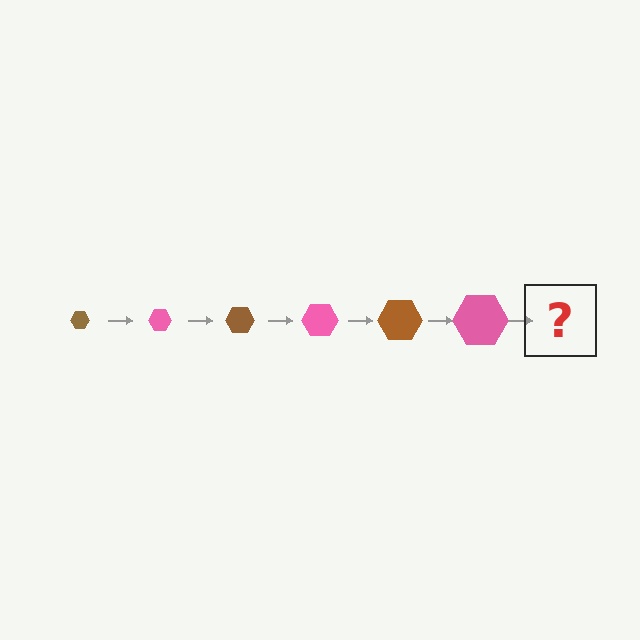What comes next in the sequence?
The next element should be a brown hexagon, larger than the previous one.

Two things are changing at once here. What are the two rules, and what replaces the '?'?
The two rules are that the hexagon grows larger each step and the color cycles through brown and pink. The '?' should be a brown hexagon, larger than the previous one.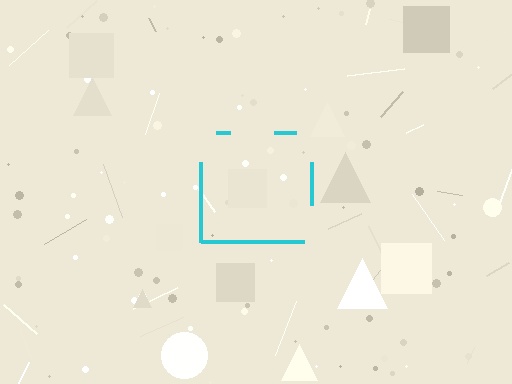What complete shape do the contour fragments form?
The contour fragments form a square.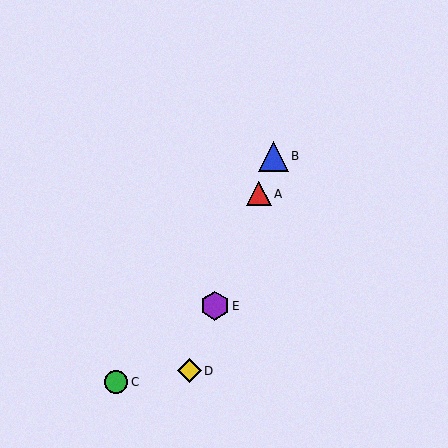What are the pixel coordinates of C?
Object C is at (116, 382).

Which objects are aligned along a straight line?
Objects A, B, D, E are aligned along a straight line.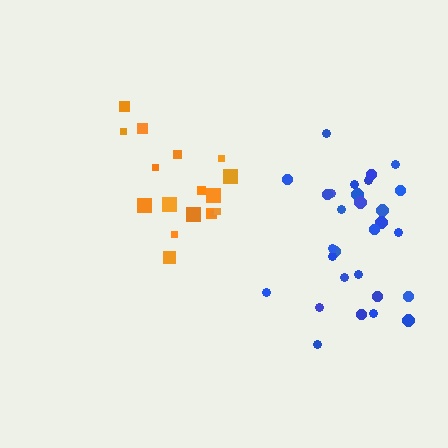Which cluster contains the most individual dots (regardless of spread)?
Blue (29).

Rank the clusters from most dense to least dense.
orange, blue.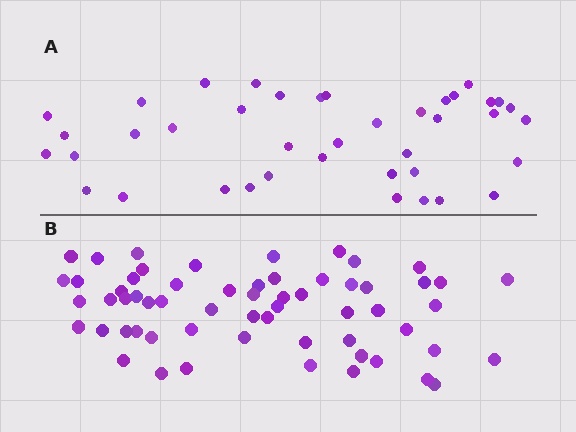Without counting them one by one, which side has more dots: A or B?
Region B (the bottom region) has more dots.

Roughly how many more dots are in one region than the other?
Region B has approximately 20 more dots than region A.